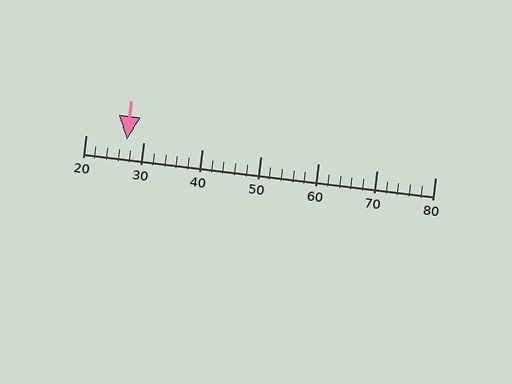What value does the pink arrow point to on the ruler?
The pink arrow points to approximately 27.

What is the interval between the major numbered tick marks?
The major tick marks are spaced 10 units apart.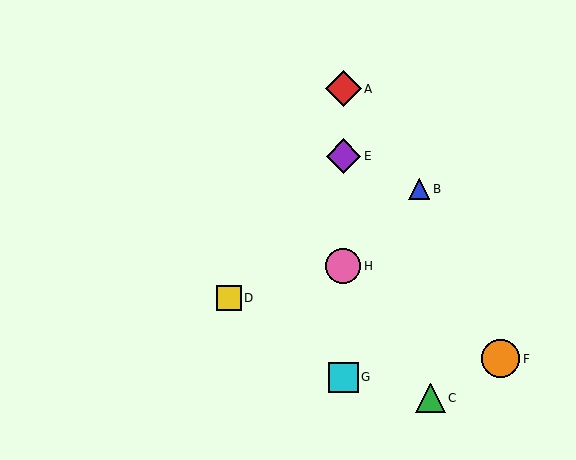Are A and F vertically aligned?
No, A is at x≈343 and F is at x≈501.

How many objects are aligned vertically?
4 objects (A, E, G, H) are aligned vertically.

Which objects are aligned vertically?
Objects A, E, G, H are aligned vertically.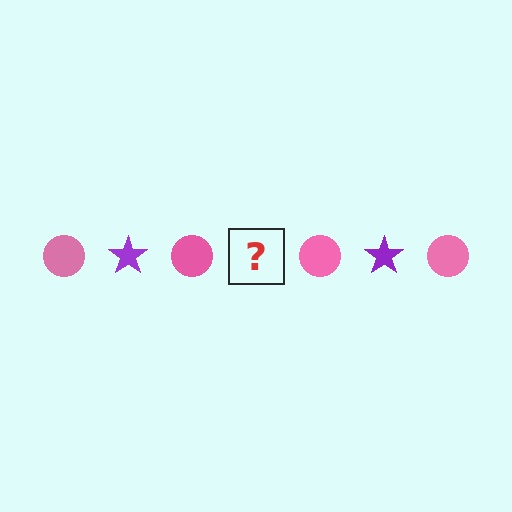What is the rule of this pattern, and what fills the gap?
The rule is that the pattern alternates between pink circle and purple star. The gap should be filled with a purple star.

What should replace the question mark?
The question mark should be replaced with a purple star.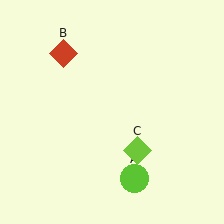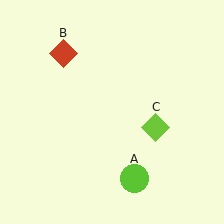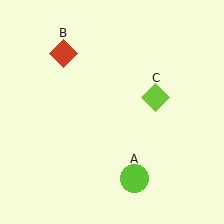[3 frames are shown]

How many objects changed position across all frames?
1 object changed position: lime diamond (object C).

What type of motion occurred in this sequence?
The lime diamond (object C) rotated counterclockwise around the center of the scene.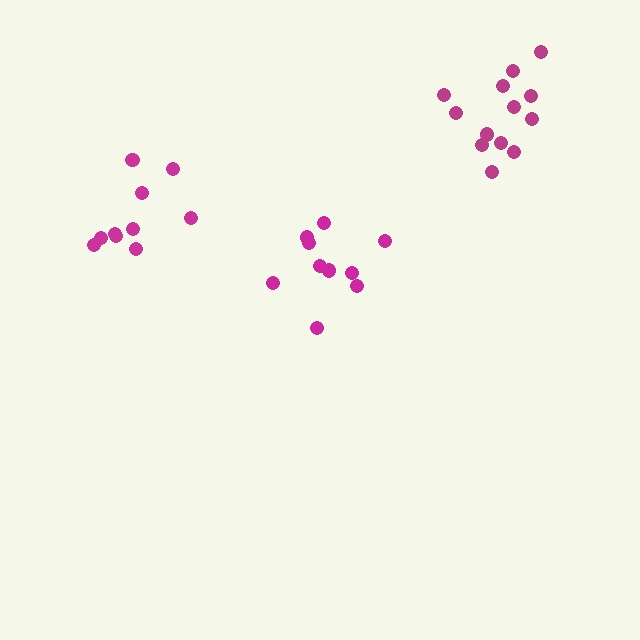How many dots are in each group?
Group 1: 10 dots, Group 2: 10 dots, Group 3: 13 dots (33 total).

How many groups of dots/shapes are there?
There are 3 groups.